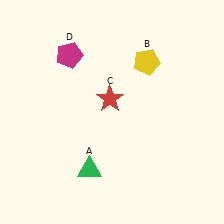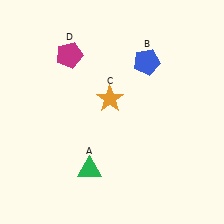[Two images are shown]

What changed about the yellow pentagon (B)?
In Image 1, B is yellow. In Image 2, it changed to blue.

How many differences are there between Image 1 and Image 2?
There are 2 differences between the two images.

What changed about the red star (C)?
In Image 1, C is red. In Image 2, it changed to orange.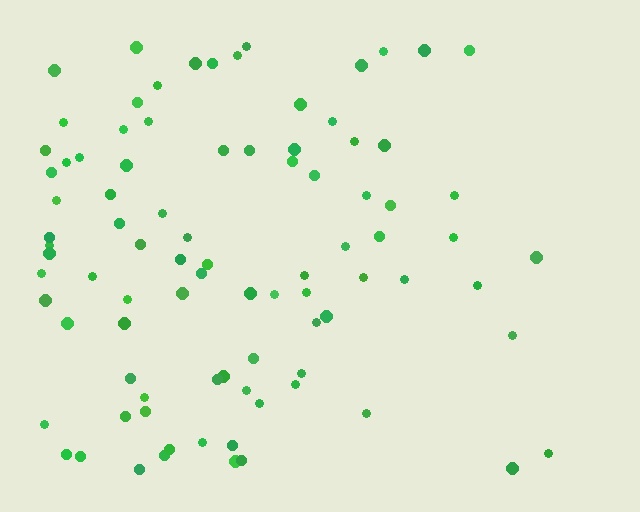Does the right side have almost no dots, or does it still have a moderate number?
Still a moderate number, just noticeably fewer than the left.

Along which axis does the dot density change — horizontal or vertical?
Horizontal.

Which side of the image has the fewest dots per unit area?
The right.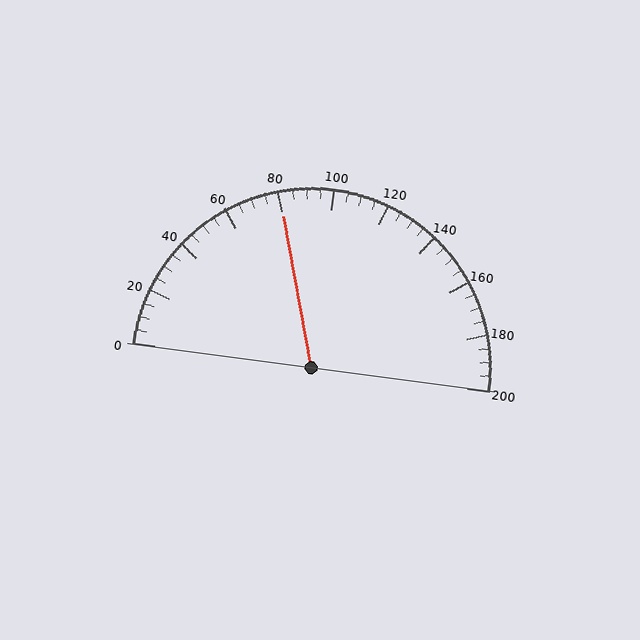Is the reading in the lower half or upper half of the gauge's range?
The reading is in the lower half of the range (0 to 200).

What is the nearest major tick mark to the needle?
The nearest major tick mark is 80.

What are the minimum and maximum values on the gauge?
The gauge ranges from 0 to 200.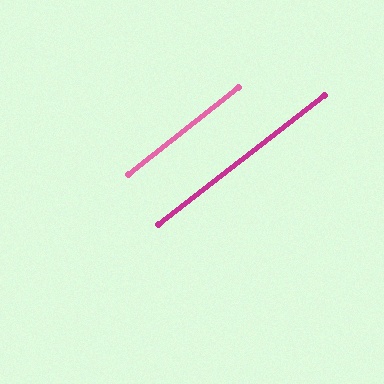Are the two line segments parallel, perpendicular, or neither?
Parallel — their directions differ by only 0.9°.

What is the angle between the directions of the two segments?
Approximately 1 degree.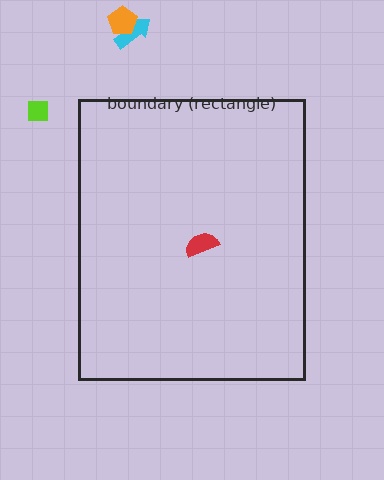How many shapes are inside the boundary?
1 inside, 3 outside.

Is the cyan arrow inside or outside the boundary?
Outside.